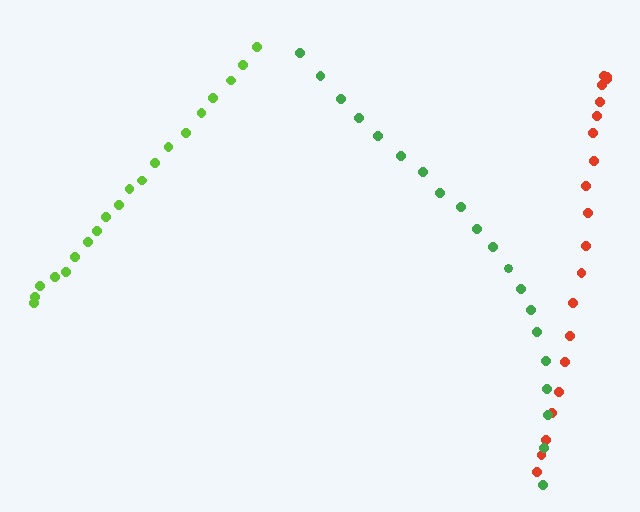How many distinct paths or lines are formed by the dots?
There are 3 distinct paths.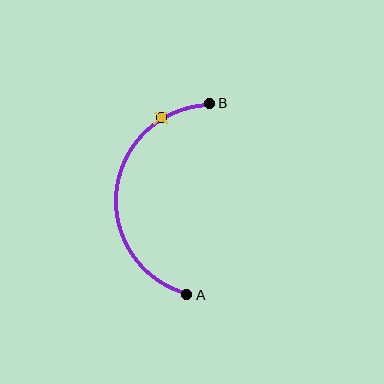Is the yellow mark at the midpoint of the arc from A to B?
No. The yellow mark lies on the arc but is closer to endpoint B. The arc midpoint would be at the point on the curve equidistant along the arc from both A and B.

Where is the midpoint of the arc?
The arc midpoint is the point on the curve farthest from the straight line joining A and B. It sits to the left of that line.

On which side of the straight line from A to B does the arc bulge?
The arc bulges to the left of the straight line connecting A and B.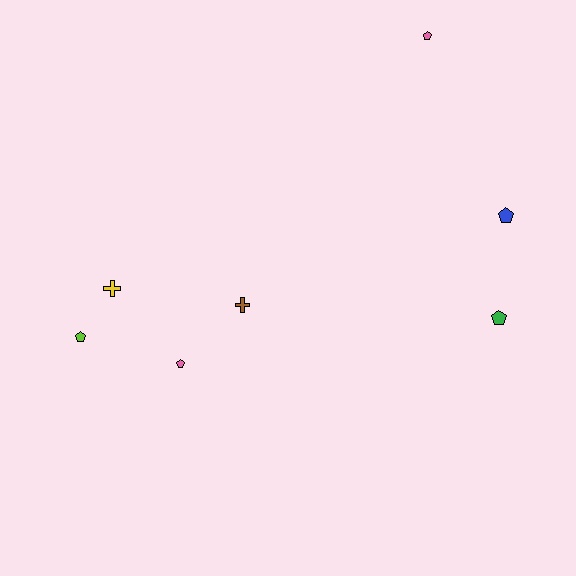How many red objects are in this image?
There are no red objects.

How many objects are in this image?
There are 7 objects.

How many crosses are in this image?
There are 2 crosses.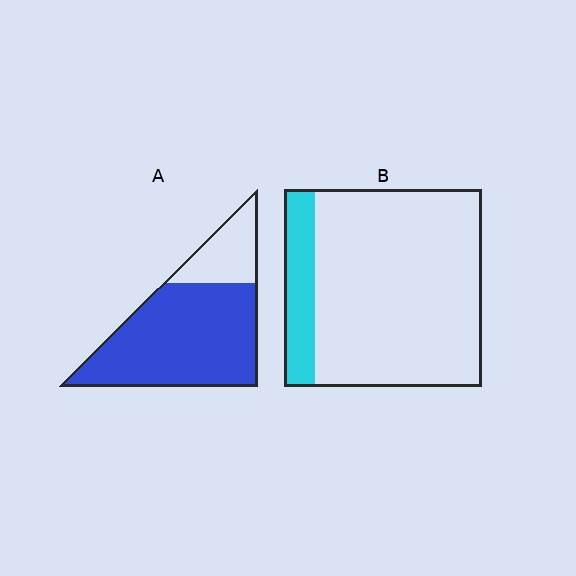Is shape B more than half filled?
No.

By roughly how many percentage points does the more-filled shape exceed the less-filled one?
By roughly 60 percentage points (A over B).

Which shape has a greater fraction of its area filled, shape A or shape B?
Shape A.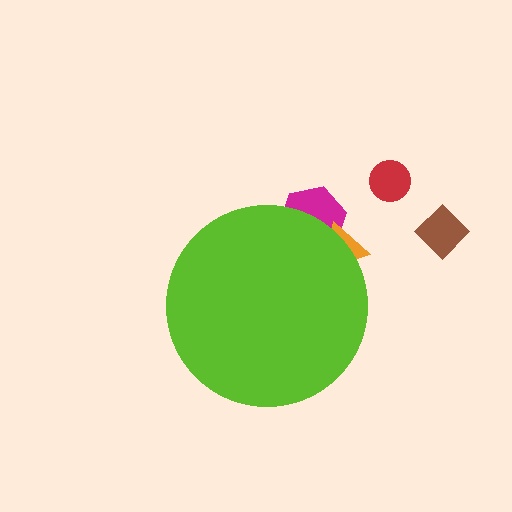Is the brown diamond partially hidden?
No, the brown diamond is fully visible.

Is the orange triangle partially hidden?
Yes, the orange triangle is partially hidden behind the lime circle.